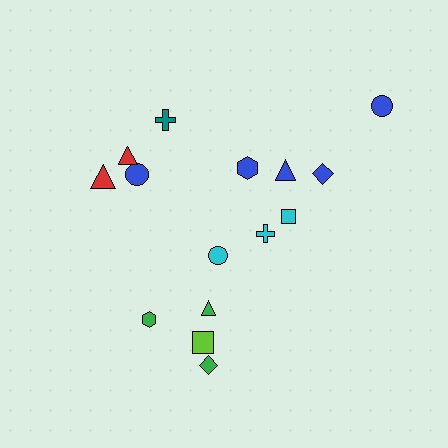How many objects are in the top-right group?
There are 6 objects.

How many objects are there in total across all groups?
There are 16 objects.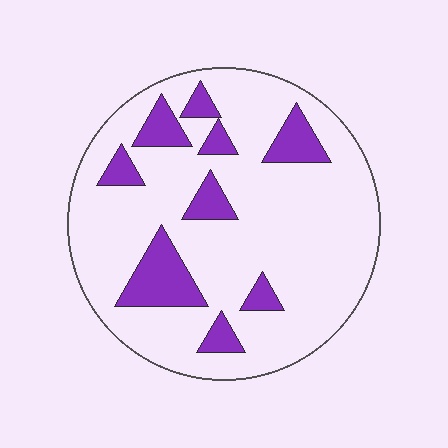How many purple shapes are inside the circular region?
9.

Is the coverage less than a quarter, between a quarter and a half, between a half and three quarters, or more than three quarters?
Less than a quarter.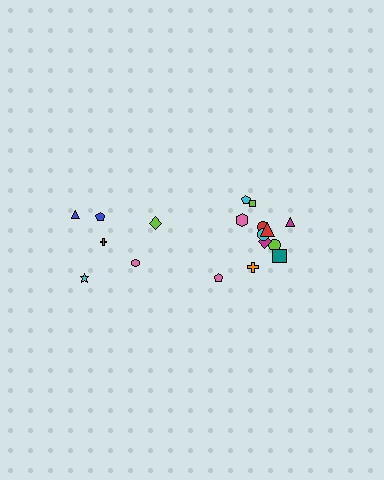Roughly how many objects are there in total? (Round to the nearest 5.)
Roughly 20 objects in total.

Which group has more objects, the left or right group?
The right group.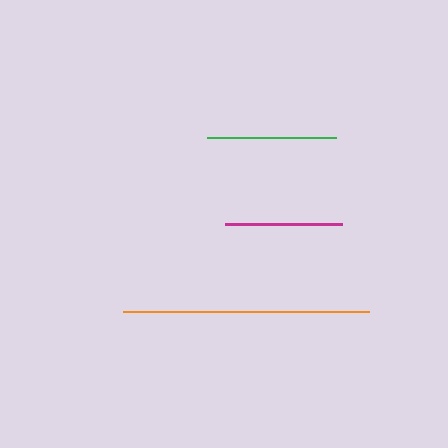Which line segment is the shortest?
The magenta line is the shortest at approximately 117 pixels.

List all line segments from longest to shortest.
From longest to shortest: orange, green, magenta.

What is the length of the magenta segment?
The magenta segment is approximately 117 pixels long.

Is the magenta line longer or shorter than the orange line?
The orange line is longer than the magenta line.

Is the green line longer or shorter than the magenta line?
The green line is longer than the magenta line.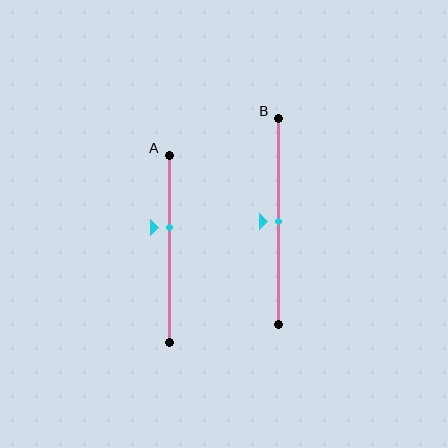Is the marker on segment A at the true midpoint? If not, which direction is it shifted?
No, the marker on segment A is shifted upward by about 11% of the segment length.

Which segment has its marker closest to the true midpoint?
Segment B has its marker closest to the true midpoint.